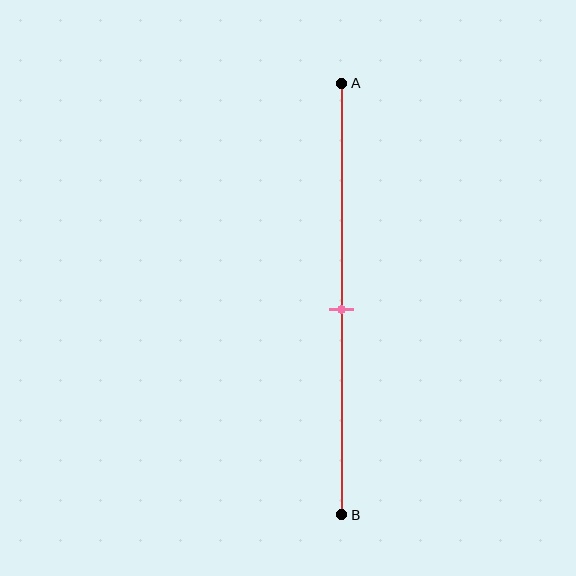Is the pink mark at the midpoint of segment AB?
Yes, the mark is approximately at the midpoint.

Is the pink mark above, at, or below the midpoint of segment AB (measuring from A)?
The pink mark is approximately at the midpoint of segment AB.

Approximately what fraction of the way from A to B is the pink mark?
The pink mark is approximately 50% of the way from A to B.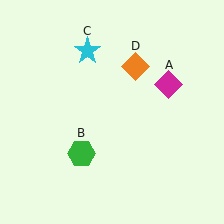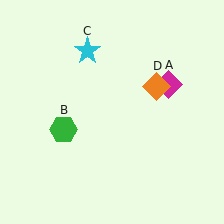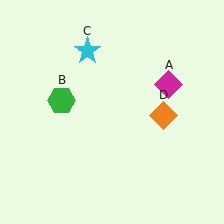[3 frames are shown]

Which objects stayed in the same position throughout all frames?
Magenta diamond (object A) and cyan star (object C) remained stationary.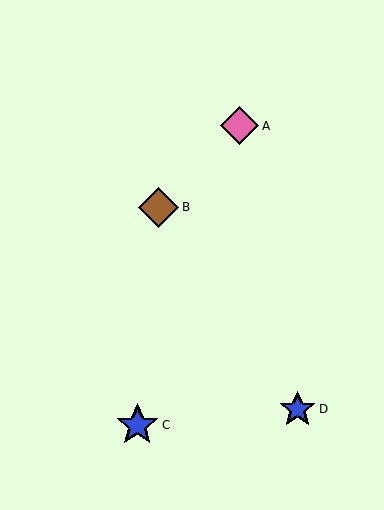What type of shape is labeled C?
Shape C is a blue star.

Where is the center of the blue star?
The center of the blue star is at (298, 409).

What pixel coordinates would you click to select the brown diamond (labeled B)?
Click at (159, 207) to select the brown diamond B.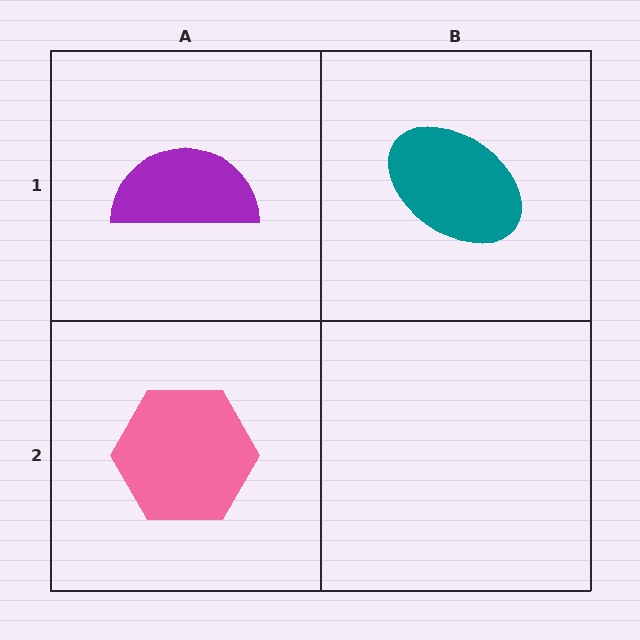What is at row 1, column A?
A purple semicircle.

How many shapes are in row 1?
2 shapes.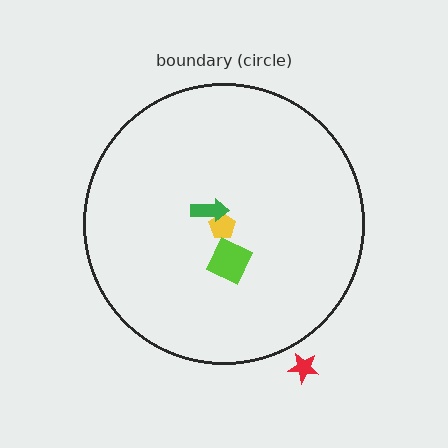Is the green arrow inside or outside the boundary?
Inside.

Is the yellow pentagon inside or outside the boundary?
Inside.